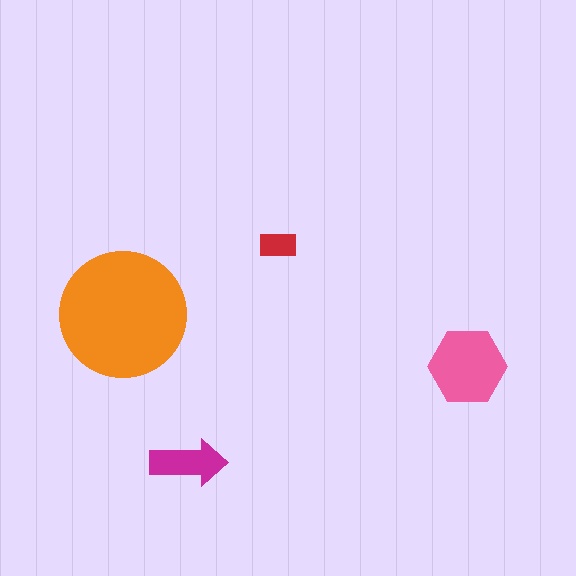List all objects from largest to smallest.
The orange circle, the pink hexagon, the magenta arrow, the red rectangle.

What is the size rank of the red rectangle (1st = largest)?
4th.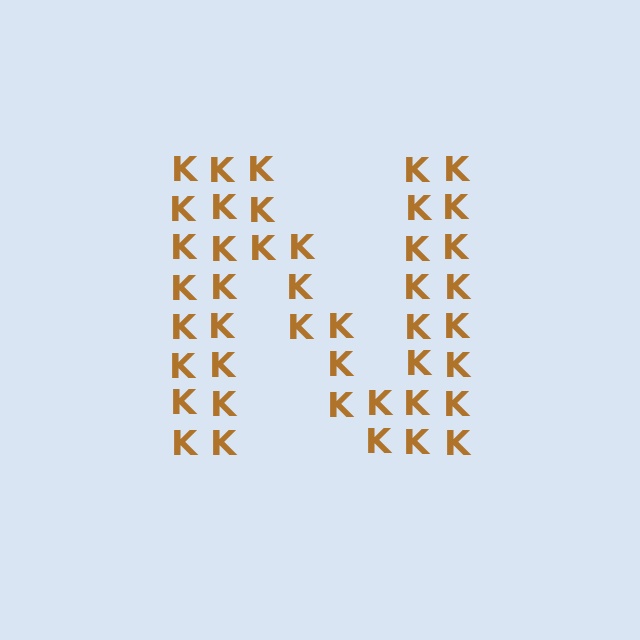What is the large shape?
The large shape is the letter N.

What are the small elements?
The small elements are letter K's.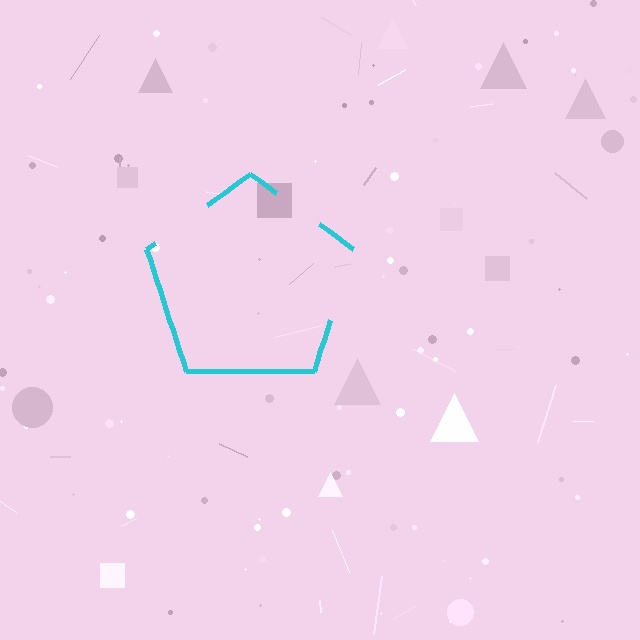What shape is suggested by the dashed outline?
The dashed outline suggests a pentagon.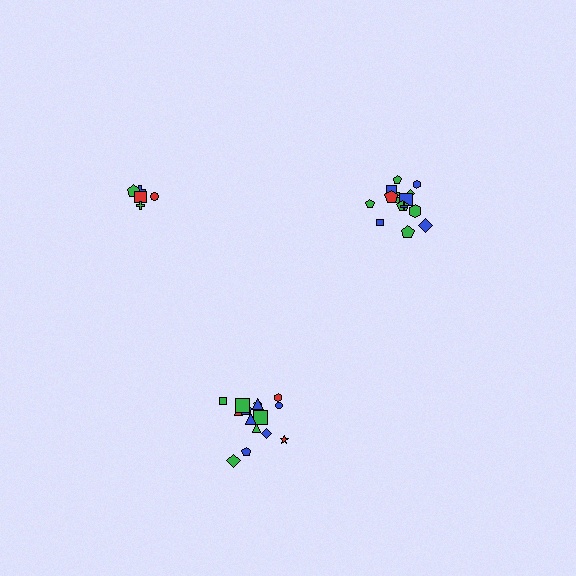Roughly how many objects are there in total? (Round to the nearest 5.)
Roughly 35 objects in total.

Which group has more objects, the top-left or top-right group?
The top-right group.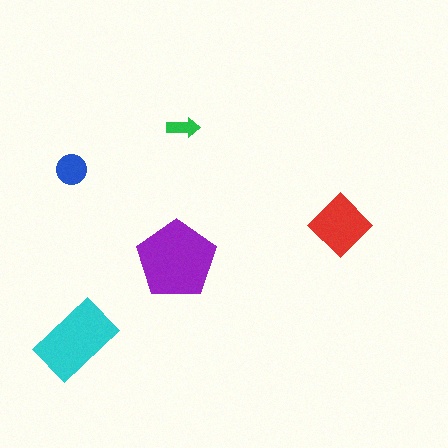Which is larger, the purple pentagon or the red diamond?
The purple pentagon.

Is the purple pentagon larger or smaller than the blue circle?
Larger.